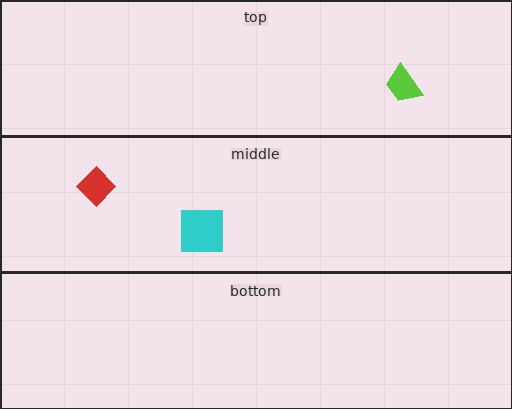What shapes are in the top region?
The lime trapezoid.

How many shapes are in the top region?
1.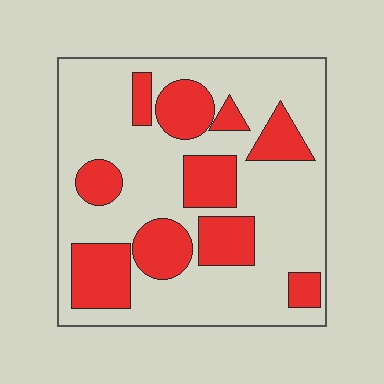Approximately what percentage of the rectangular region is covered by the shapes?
Approximately 30%.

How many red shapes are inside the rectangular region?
10.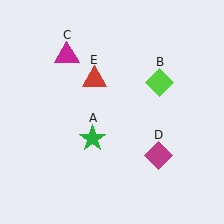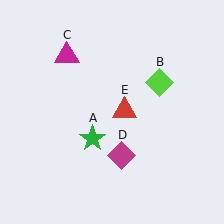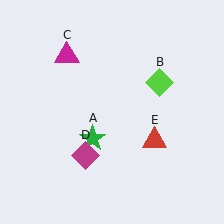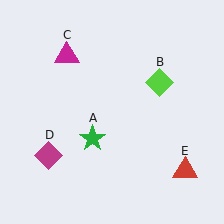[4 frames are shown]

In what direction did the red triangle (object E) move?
The red triangle (object E) moved down and to the right.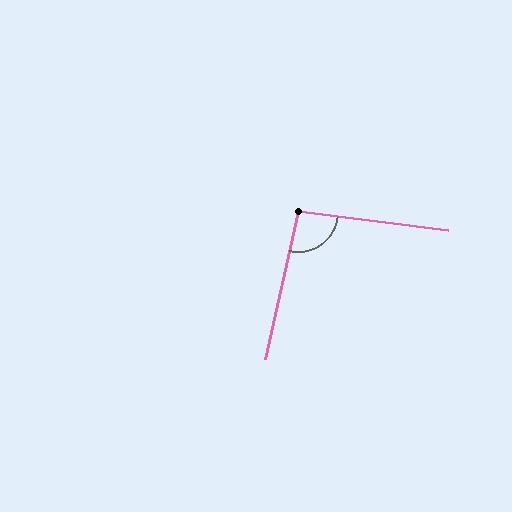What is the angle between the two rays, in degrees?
Approximately 95 degrees.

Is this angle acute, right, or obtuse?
It is obtuse.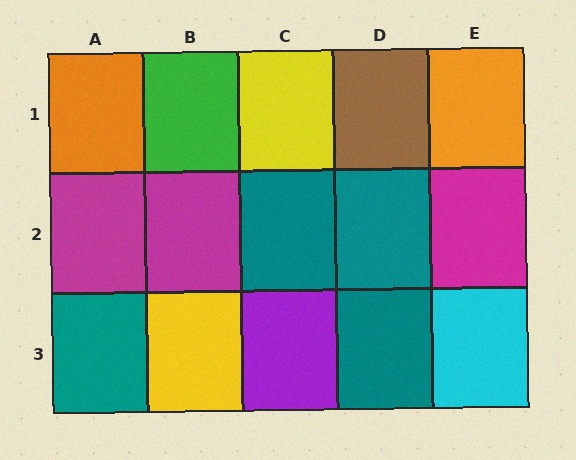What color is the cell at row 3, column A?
Teal.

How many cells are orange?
2 cells are orange.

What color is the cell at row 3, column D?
Teal.